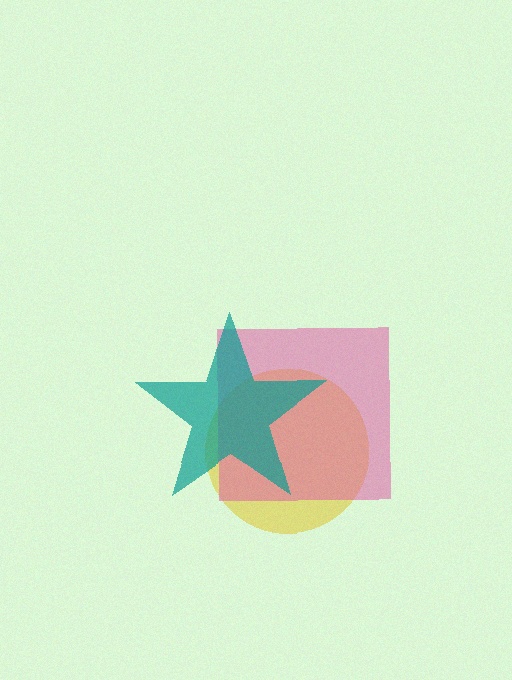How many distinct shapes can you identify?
There are 3 distinct shapes: a yellow circle, a pink square, a teal star.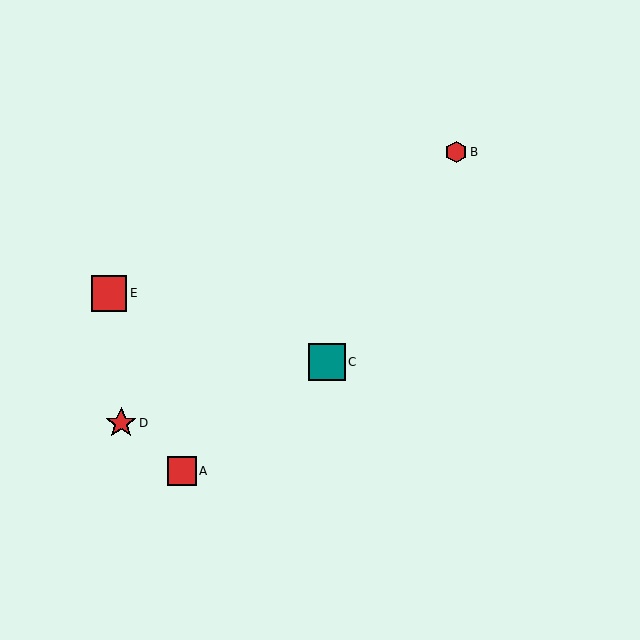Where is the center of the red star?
The center of the red star is at (121, 423).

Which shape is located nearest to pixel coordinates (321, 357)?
The teal square (labeled C) at (327, 362) is nearest to that location.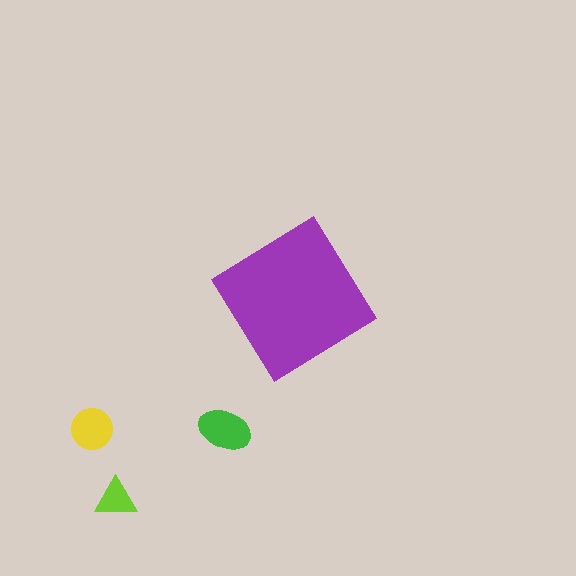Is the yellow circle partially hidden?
No, the yellow circle is fully visible.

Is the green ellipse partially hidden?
No, the green ellipse is fully visible.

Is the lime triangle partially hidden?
No, the lime triangle is fully visible.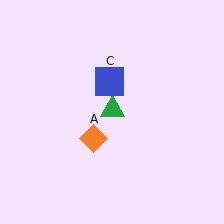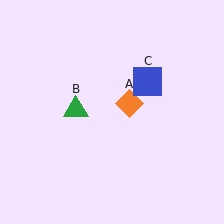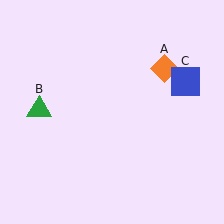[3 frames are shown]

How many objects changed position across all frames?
3 objects changed position: orange diamond (object A), green triangle (object B), blue square (object C).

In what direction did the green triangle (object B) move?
The green triangle (object B) moved left.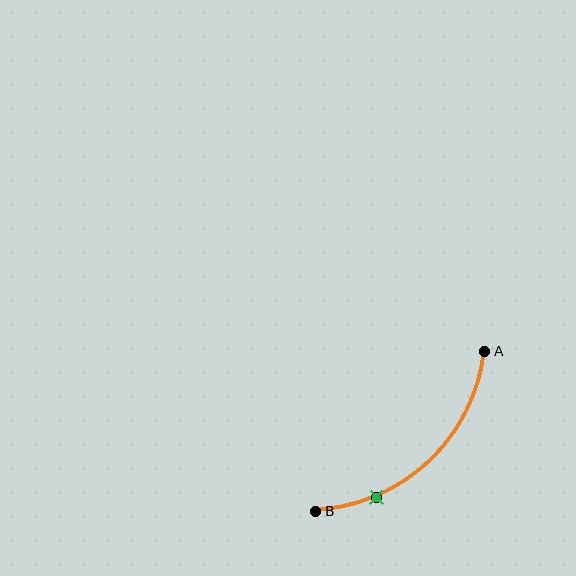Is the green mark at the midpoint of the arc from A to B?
No. The green mark lies on the arc but is closer to endpoint B. The arc midpoint would be at the point on the curve equidistant along the arc from both A and B.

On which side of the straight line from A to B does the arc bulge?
The arc bulges below and to the right of the straight line connecting A and B.